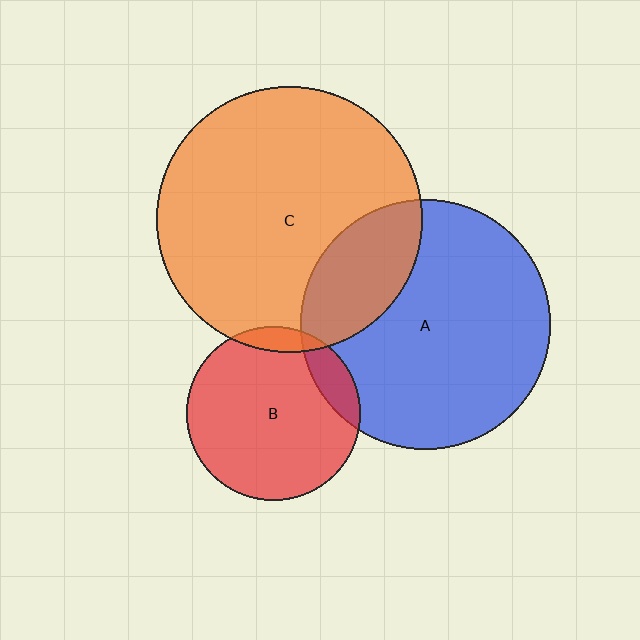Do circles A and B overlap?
Yes.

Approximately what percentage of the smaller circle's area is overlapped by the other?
Approximately 10%.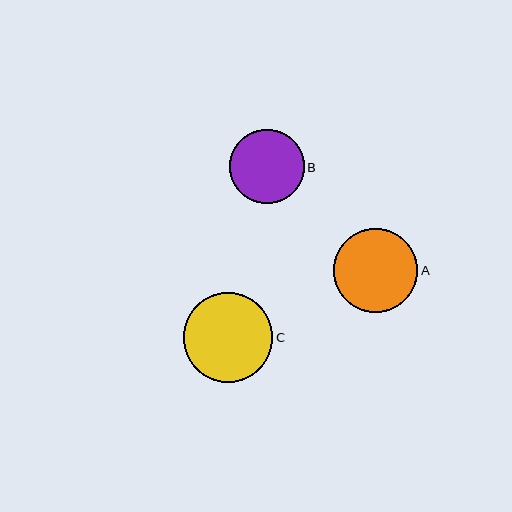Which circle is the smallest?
Circle B is the smallest with a size of approximately 75 pixels.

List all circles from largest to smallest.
From largest to smallest: C, A, B.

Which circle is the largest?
Circle C is the largest with a size of approximately 89 pixels.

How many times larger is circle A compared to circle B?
Circle A is approximately 1.1 times the size of circle B.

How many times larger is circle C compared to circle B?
Circle C is approximately 1.2 times the size of circle B.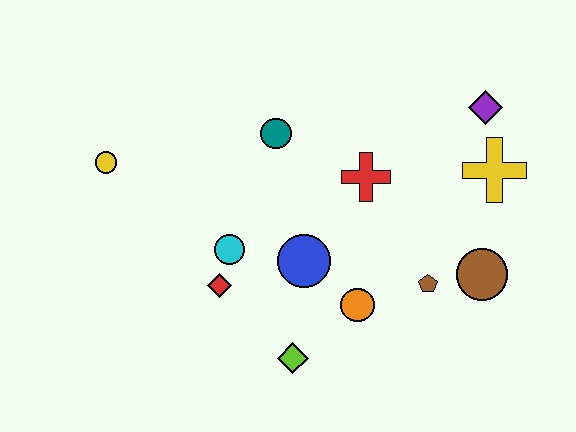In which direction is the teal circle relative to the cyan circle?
The teal circle is above the cyan circle.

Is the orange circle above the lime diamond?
Yes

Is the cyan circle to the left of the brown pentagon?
Yes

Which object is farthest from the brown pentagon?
The yellow circle is farthest from the brown pentagon.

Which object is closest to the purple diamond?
The yellow cross is closest to the purple diamond.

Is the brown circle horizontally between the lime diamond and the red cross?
No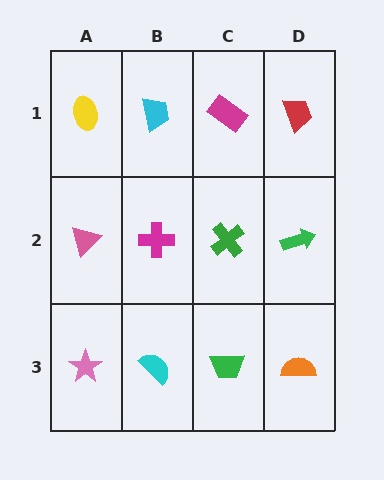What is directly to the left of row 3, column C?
A cyan semicircle.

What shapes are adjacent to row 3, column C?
A green cross (row 2, column C), a cyan semicircle (row 3, column B), an orange semicircle (row 3, column D).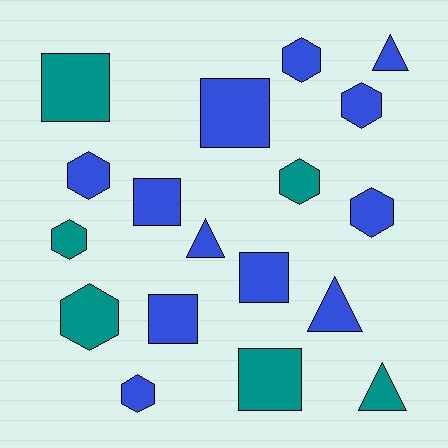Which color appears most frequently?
Blue, with 12 objects.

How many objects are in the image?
There are 18 objects.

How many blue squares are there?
There are 4 blue squares.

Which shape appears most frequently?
Hexagon, with 8 objects.